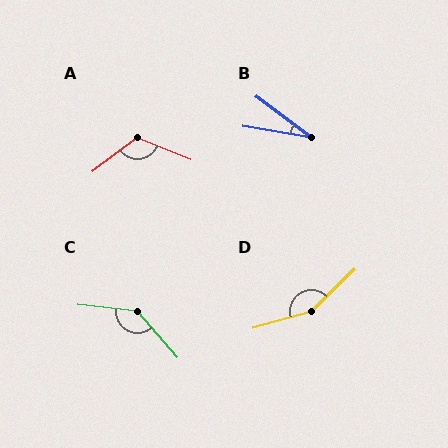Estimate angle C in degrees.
Approximately 138 degrees.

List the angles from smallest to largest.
B (27°), A (121°), C (138°), D (151°).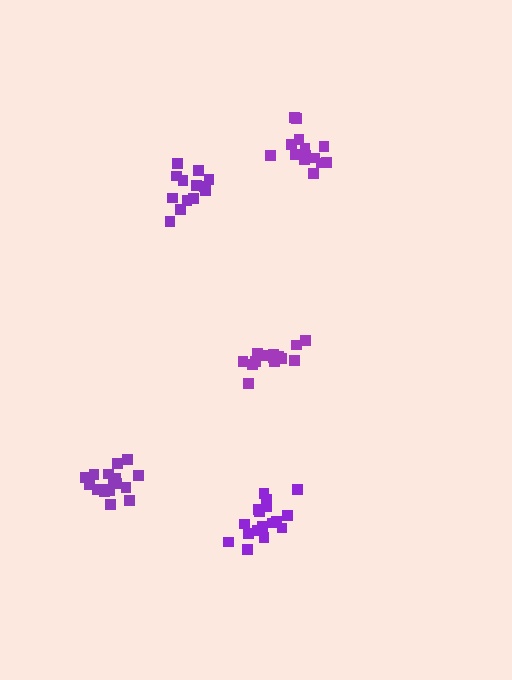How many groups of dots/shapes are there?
There are 5 groups.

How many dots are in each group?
Group 1: 13 dots, Group 2: 14 dots, Group 3: 14 dots, Group 4: 17 dots, Group 5: 17 dots (75 total).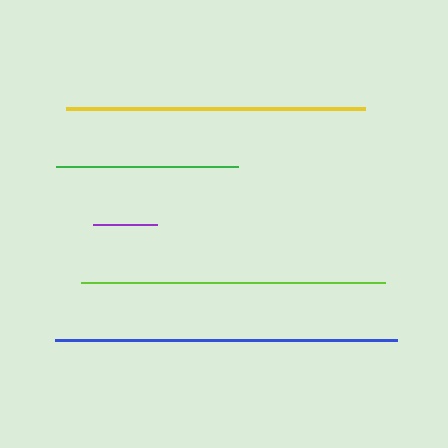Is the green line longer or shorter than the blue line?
The blue line is longer than the green line.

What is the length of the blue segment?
The blue segment is approximately 342 pixels long.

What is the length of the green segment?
The green segment is approximately 183 pixels long.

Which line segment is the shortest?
The purple line is the shortest at approximately 63 pixels.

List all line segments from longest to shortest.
From longest to shortest: blue, lime, yellow, green, purple.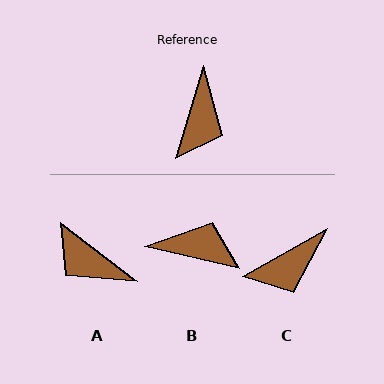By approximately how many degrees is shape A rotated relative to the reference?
Approximately 111 degrees clockwise.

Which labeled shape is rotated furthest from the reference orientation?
A, about 111 degrees away.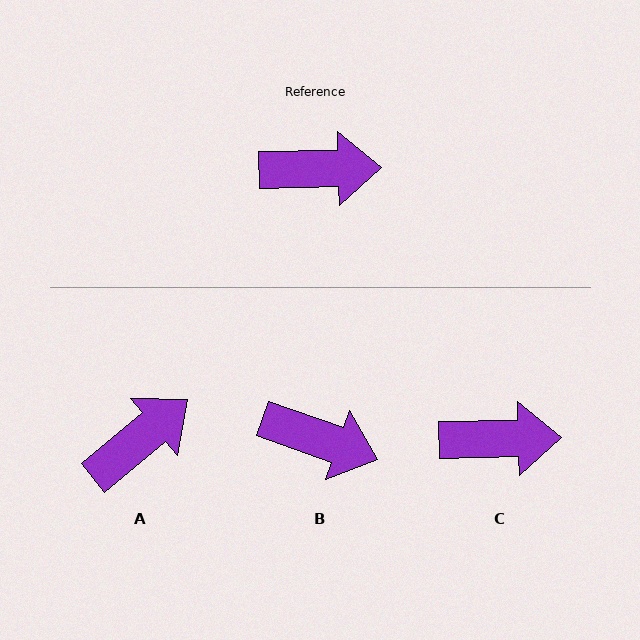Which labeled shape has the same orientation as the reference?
C.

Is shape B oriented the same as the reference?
No, it is off by about 21 degrees.